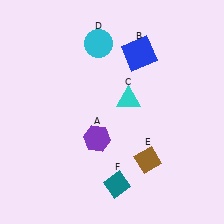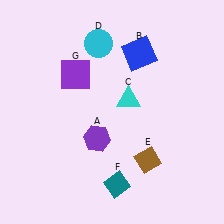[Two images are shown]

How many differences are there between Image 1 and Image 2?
There is 1 difference between the two images.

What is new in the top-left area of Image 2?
A purple square (G) was added in the top-left area of Image 2.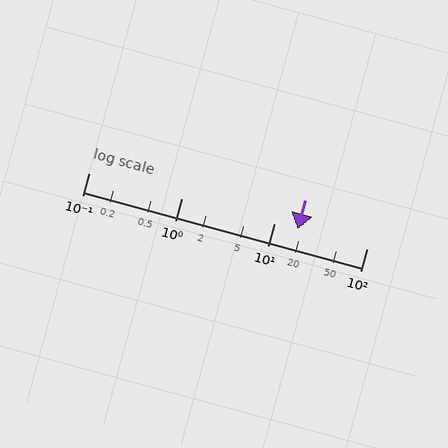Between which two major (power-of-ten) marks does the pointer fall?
The pointer is between 10 and 100.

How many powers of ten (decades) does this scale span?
The scale spans 3 decades, from 0.1 to 100.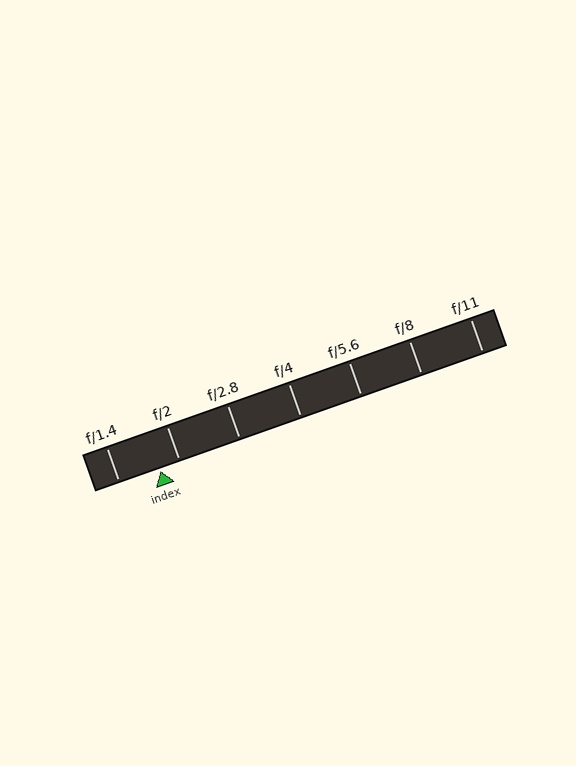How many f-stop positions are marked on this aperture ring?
There are 7 f-stop positions marked.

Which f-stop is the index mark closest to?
The index mark is closest to f/2.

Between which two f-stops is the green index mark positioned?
The index mark is between f/1.4 and f/2.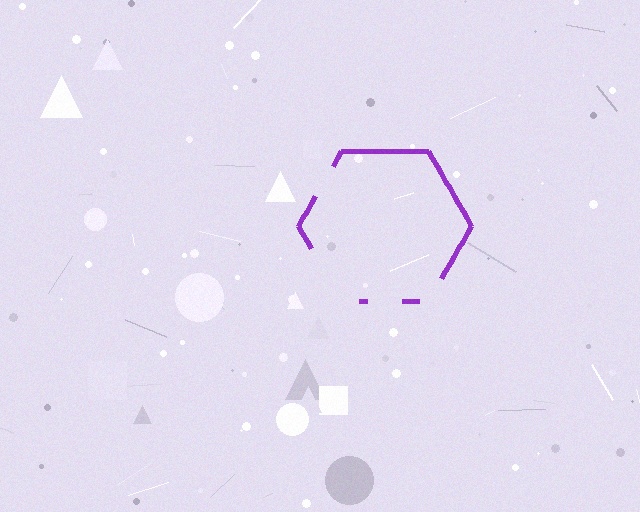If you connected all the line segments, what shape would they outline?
They would outline a hexagon.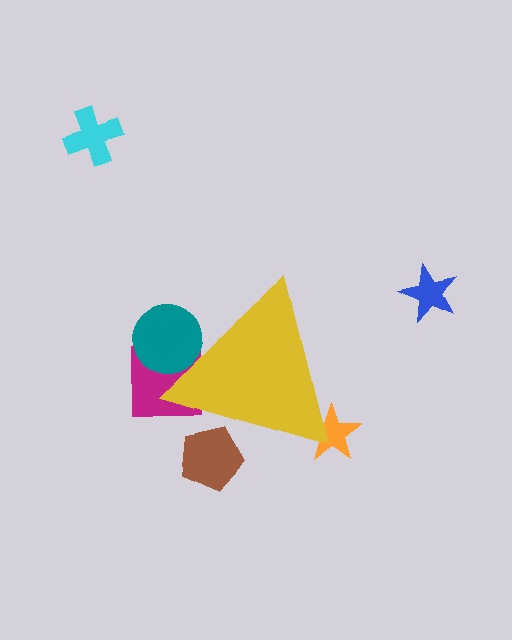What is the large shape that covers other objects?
A yellow triangle.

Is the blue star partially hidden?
No, the blue star is fully visible.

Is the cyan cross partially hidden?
No, the cyan cross is fully visible.